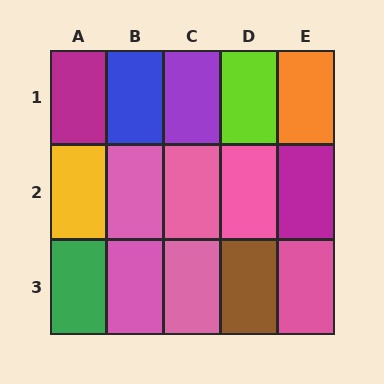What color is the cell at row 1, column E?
Orange.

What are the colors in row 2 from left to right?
Yellow, pink, pink, pink, magenta.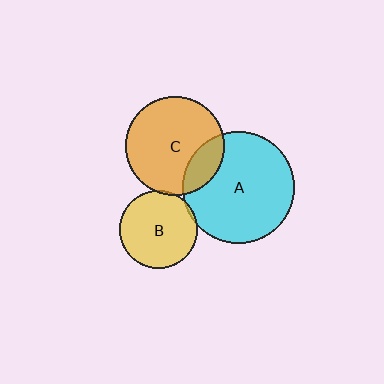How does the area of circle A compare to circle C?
Approximately 1.3 times.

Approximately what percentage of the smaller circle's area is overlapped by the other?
Approximately 5%.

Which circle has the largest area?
Circle A (cyan).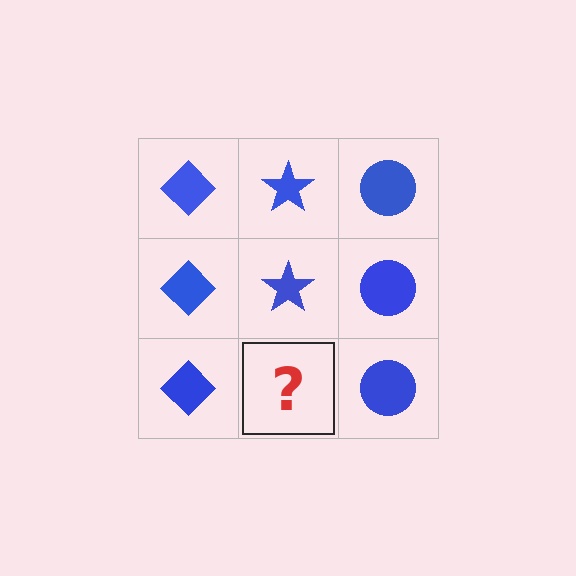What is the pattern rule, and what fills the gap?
The rule is that each column has a consistent shape. The gap should be filled with a blue star.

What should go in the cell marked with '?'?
The missing cell should contain a blue star.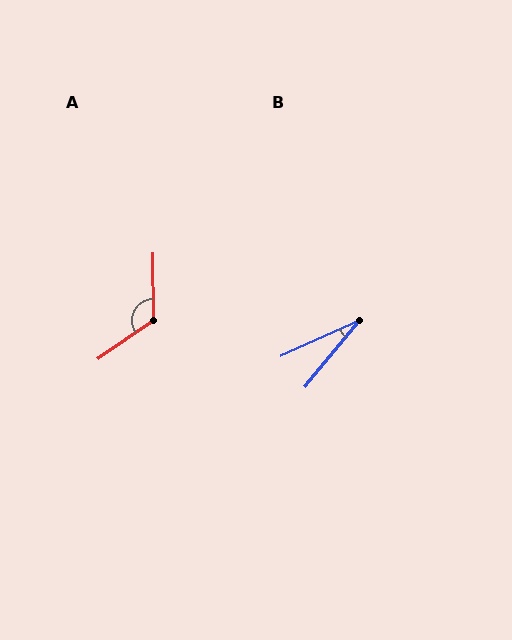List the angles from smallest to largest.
B (26°), A (124°).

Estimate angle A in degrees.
Approximately 124 degrees.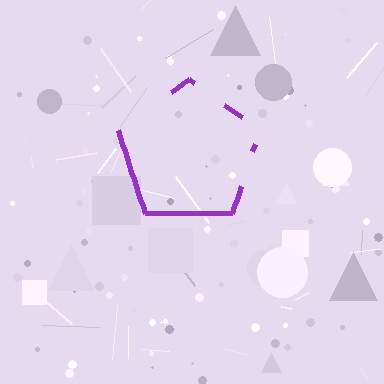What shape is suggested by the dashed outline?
The dashed outline suggests a pentagon.